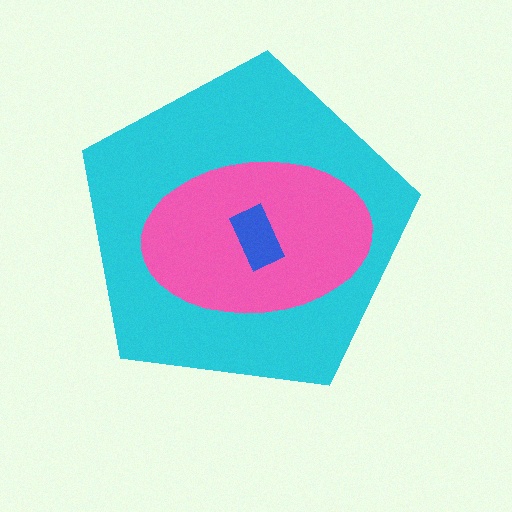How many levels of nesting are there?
3.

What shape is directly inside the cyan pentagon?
The pink ellipse.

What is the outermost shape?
The cyan pentagon.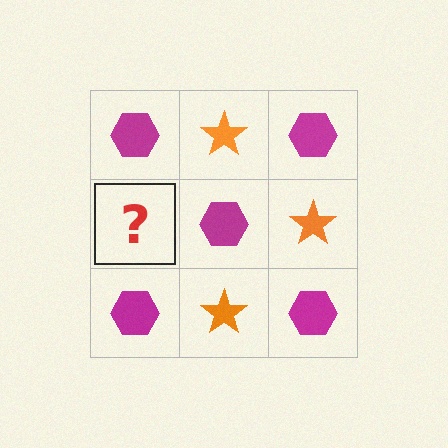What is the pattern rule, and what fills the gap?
The rule is that it alternates magenta hexagon and orange star in a checkerboard pattern. The gap should be filled with an orange star.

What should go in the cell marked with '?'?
The missing cell should contain an orange star.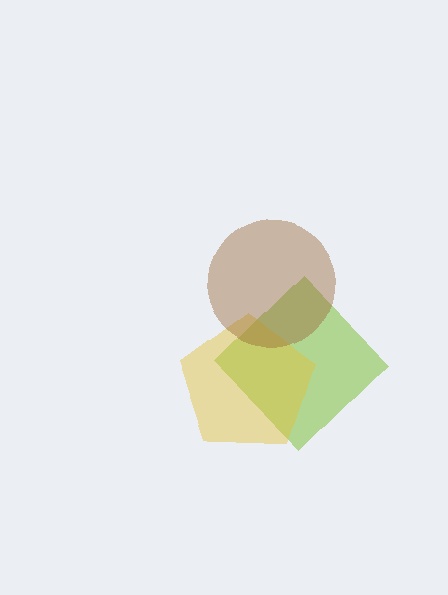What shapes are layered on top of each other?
The layered shapes are: a lime diamond, a yellow pentagon, a brown circle.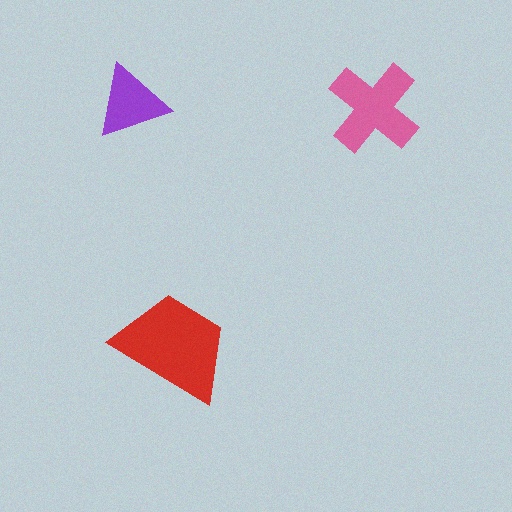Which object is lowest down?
The red trapezoid is bottommost.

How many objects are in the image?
There are 3 objects in the image.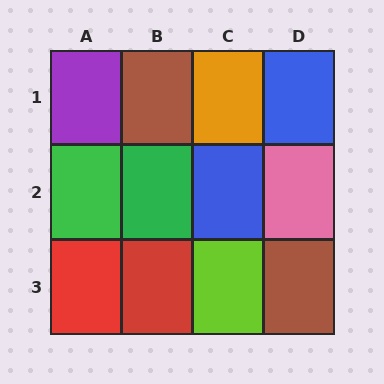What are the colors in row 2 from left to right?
Green, green, blue, pink.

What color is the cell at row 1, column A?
Purple.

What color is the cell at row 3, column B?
Red.